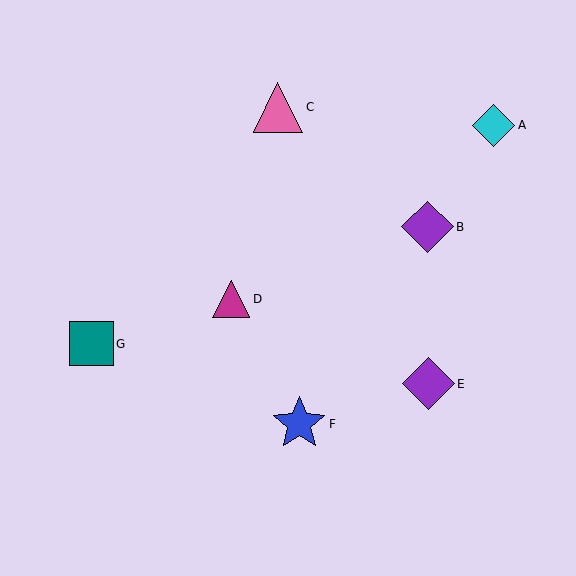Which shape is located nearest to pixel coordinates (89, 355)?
The teal square (labeled G) at (91, 344) is nearest to that location.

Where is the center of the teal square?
The center of the teal square is at (91, 344).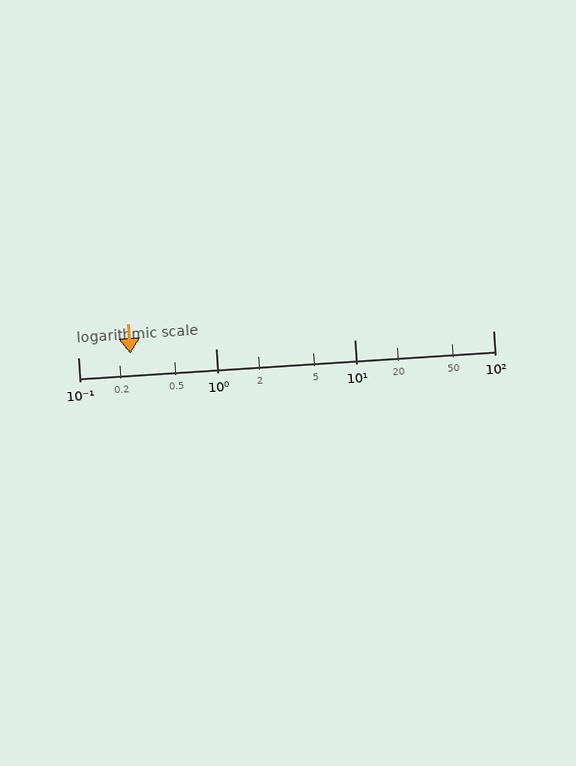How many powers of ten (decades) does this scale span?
The scale spans 3 decades, from 0.1 to 100.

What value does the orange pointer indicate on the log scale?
The pointer indicates approximately 0.24.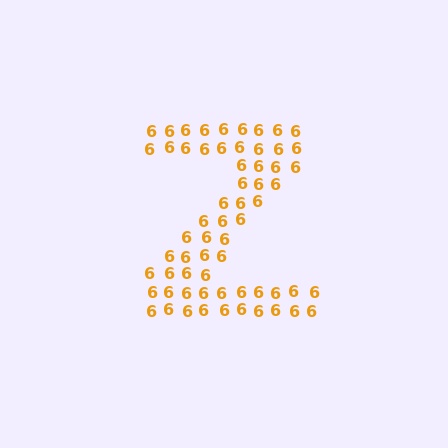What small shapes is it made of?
It is made of small digit 6's.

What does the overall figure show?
The overall figure shows the letter Z.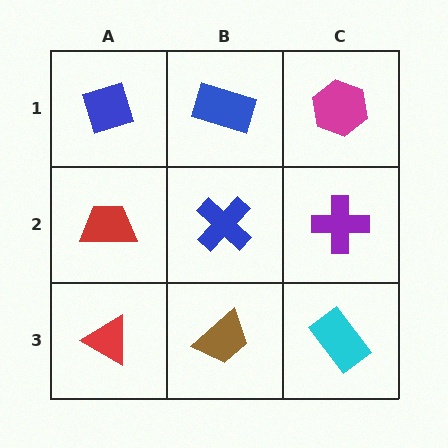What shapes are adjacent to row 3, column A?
A red trapezoid (row 2, column A), a brown trapezoid (row 3, column B).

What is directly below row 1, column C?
A purple cross.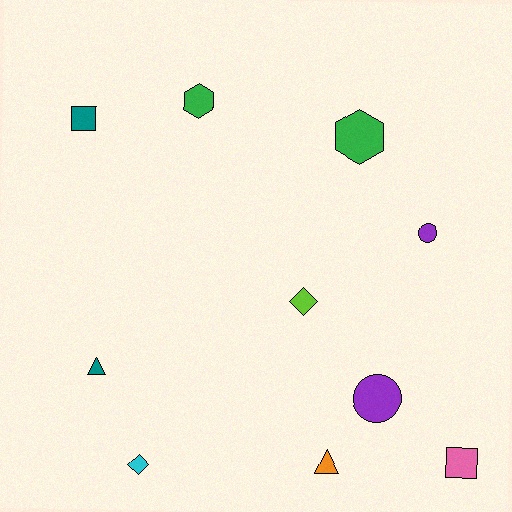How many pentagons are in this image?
There are no pentagons.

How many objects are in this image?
There are 10 objects.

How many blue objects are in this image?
There are no blue objects.